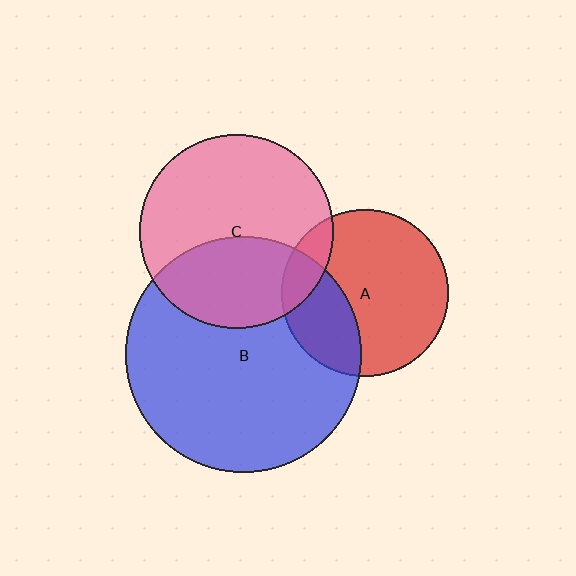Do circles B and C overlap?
Yes.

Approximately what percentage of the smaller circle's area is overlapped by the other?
Approximately 40%.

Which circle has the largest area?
Circle B (blue).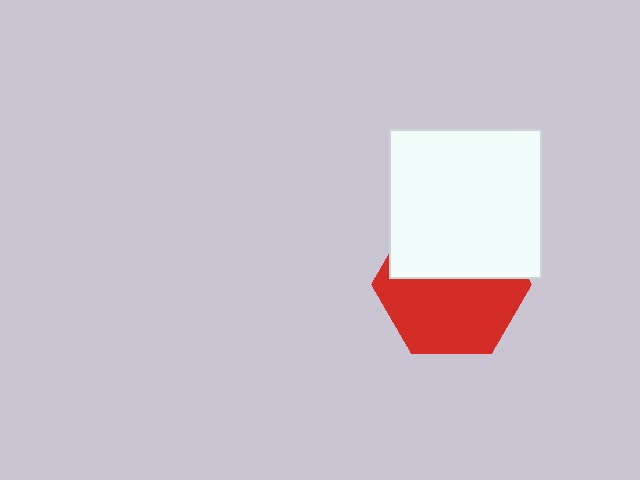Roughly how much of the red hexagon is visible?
About half of it is visible (roughly 56%).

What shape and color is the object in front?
The object in front is a white rectangle.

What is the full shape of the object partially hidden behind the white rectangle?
The partially hidden object is a red hexagon.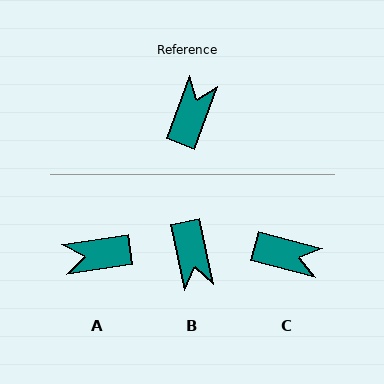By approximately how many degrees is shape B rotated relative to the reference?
Approximately 148 degrees clockwise.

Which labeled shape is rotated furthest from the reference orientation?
B, about 148 degrees away.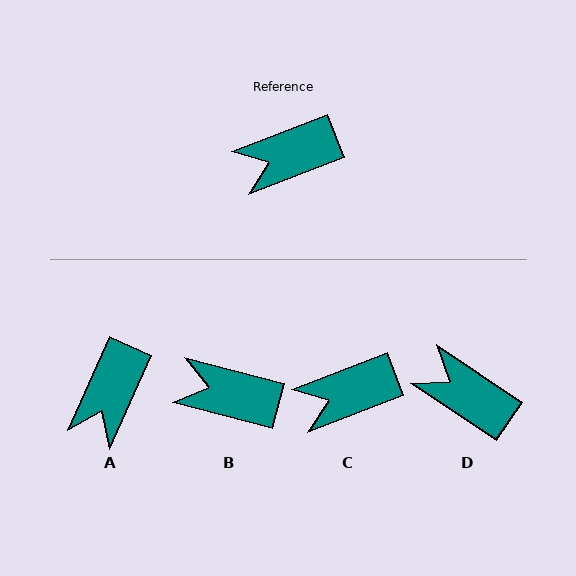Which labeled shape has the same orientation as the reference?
C.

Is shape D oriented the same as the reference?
No, it is off by about 55 degrees.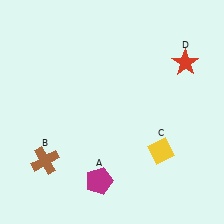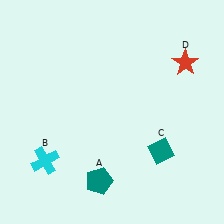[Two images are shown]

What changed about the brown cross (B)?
In Image 1, B is brown. In Image 2, it changed to cyan.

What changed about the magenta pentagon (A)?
In Image 1, A is magenta. In Image 2, it changed to teal.